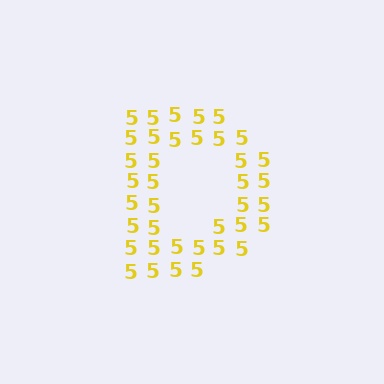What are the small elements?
The small elements are digit 5's.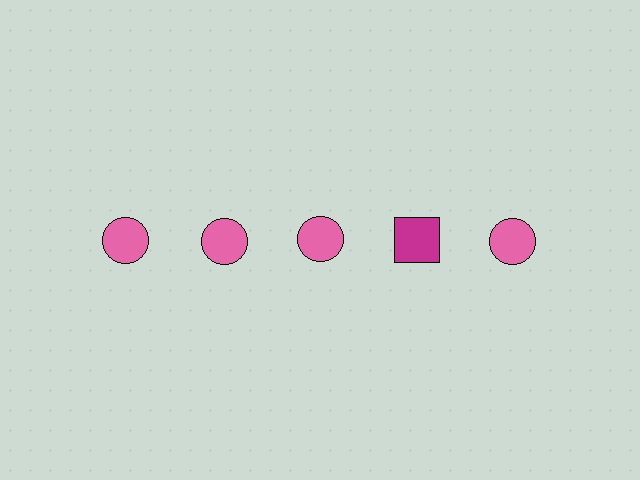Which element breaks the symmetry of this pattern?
The magenta square in the top row, second from right column breaks the symmetry. All other shapes are pink circles.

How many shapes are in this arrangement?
There are 5 shapes arranged in a grid pattern.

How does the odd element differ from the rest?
It differs in both color (magenta instead of pink) and shape (square instead of circle).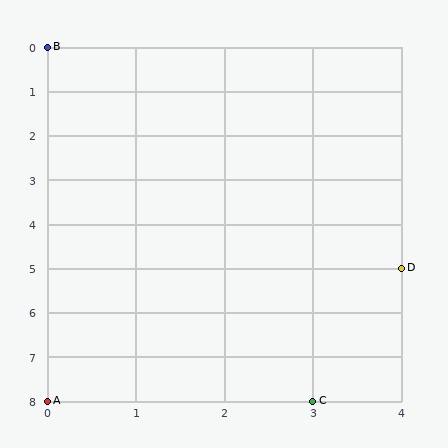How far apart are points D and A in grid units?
Points D and A are 4 columns and 3 rows apart (about 5.0 grid units diagonally).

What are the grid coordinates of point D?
Point D is at grid coordinates (4, 5).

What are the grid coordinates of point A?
Point A is at grid coordinates (0, 8).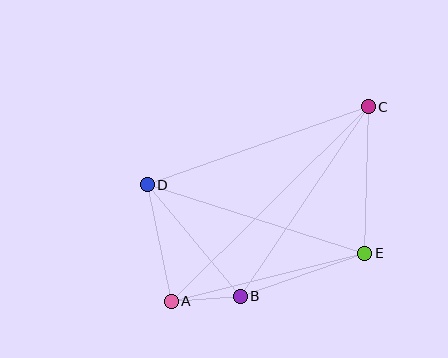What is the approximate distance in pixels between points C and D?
The distance between C and D is approximately 235 pixels.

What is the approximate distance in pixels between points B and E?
The distance between B and E is approximately 132 pixels.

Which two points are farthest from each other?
Points A and C are farthest from each other.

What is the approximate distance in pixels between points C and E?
The distance between C and E is approximately 146 pixels.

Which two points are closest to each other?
Points A and B are closest to each other.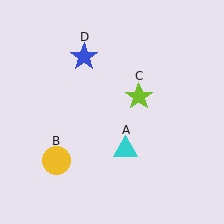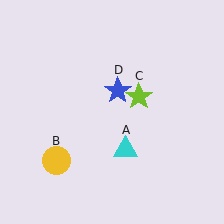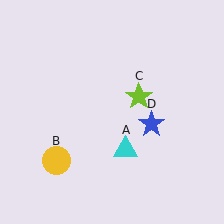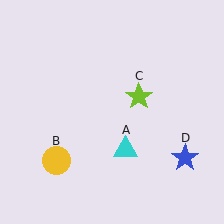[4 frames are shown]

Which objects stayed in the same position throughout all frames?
Cyan triangle (object A) and yellow circle (object B) and lime star (object C) remained stationary.